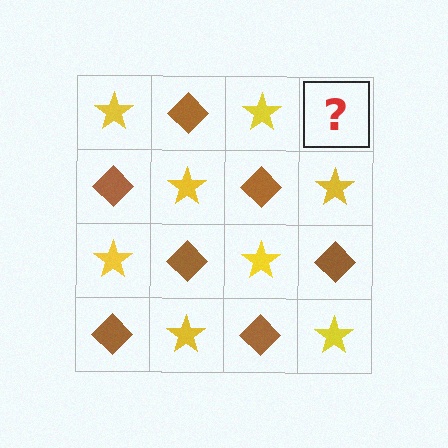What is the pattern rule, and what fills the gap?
The rule is that it alternates yellow star and brown diamond in a checkerboard pattern. The gap should be filled with a brown diamond.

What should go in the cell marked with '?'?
The missing cell should contain a brown diamond.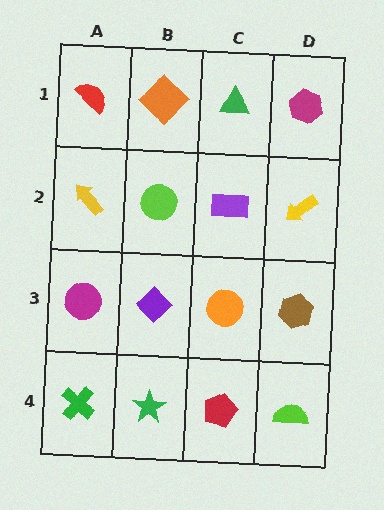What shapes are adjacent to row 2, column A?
A red semicircle (row 1, column A), a magenta circle (row 3, column A), a lime circle (row 2, column B).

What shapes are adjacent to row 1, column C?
A purple rectangle (row 2, column C), an orange diamond (row 1, column B), a magenta hexagon (row 1, column D).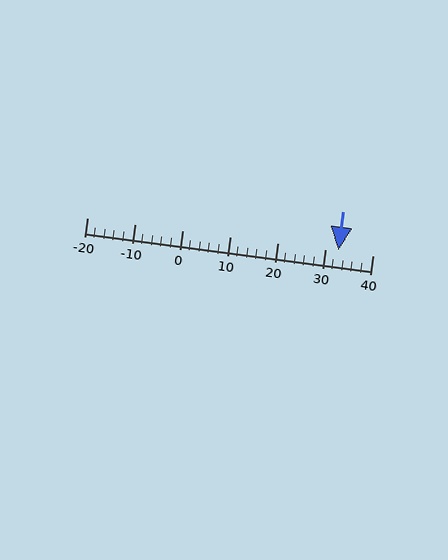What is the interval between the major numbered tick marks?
The major tick marks are spaced 10 units apart.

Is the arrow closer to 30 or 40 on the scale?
The arrow is closer to 30.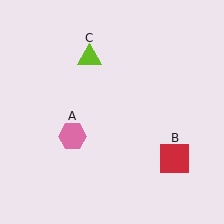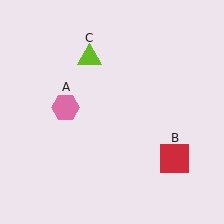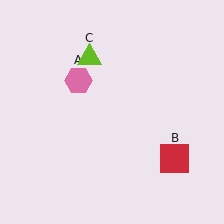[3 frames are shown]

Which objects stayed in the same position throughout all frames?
Red square (object B) and lime triangle (object C) remained stationary.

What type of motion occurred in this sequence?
The pink hexagon (object A) rotated clockwise around the center of the scene.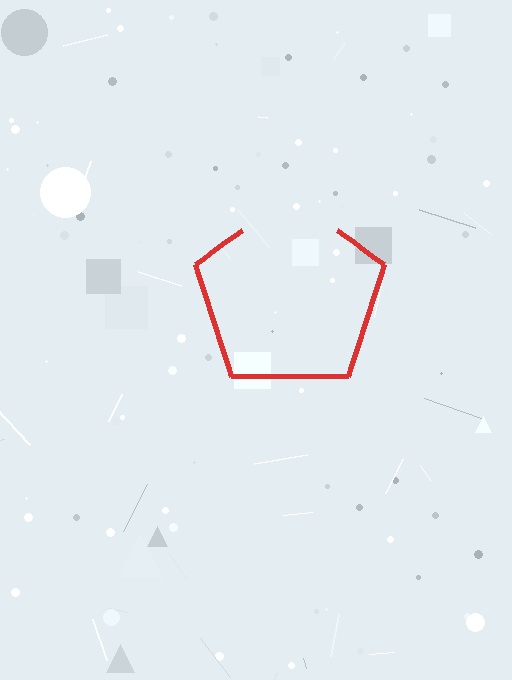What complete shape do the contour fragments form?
The contour fragments form a pentagon.